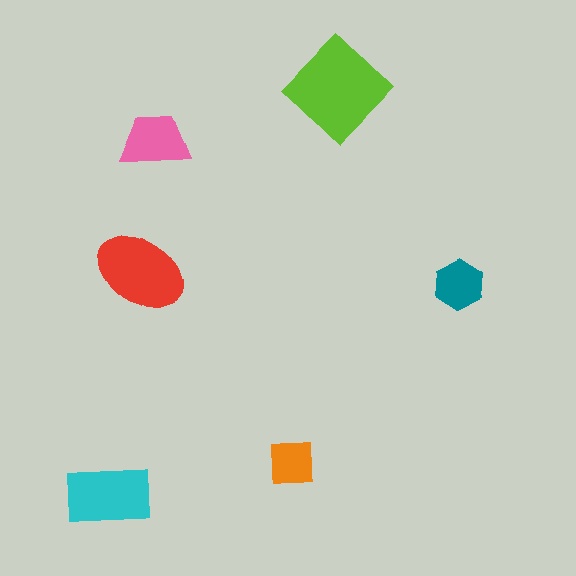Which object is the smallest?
The orange square.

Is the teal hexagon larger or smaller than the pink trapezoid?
Smaller.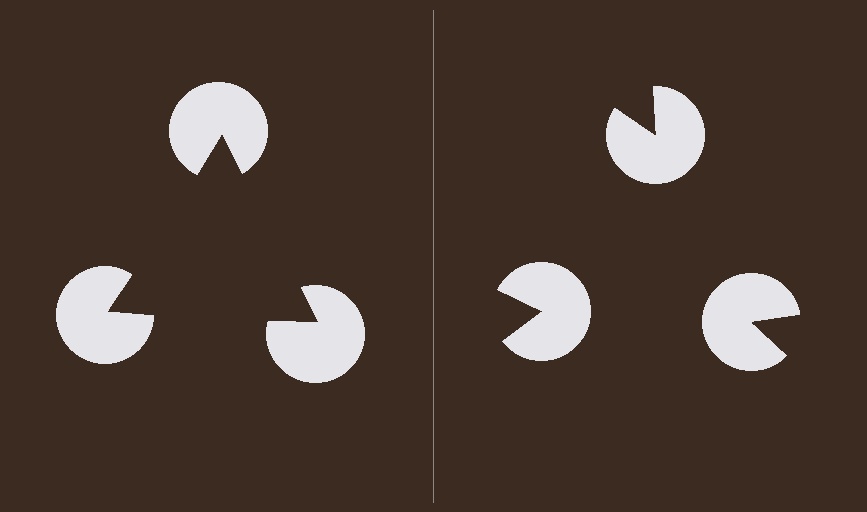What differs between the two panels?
The pac-man discs are positioned identically on both sides; only the wedge orientations differ. On the left they align to a triangle; on the right they are misaligned.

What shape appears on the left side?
An illusory triangle.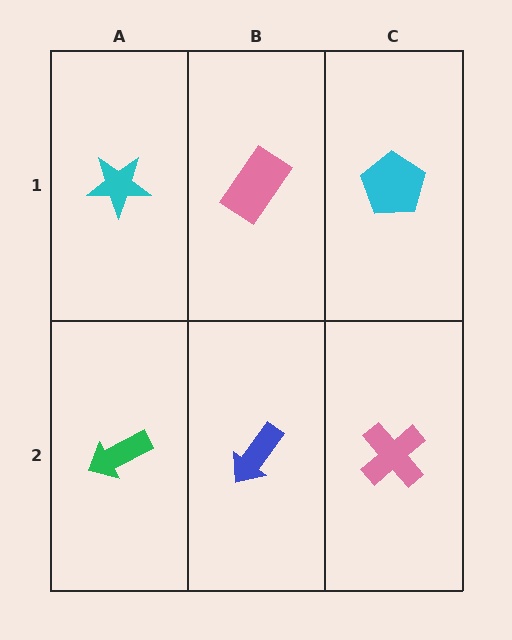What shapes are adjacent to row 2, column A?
A cyan star (row 1, column A), a blue arrow (row 2, column B).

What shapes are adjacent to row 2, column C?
A cyan pentagon (row 1, column C), a blue arrow (row 2, column B).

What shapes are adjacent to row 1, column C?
A pink cross (row 2, column C), a pink rectangle (row 1, column B).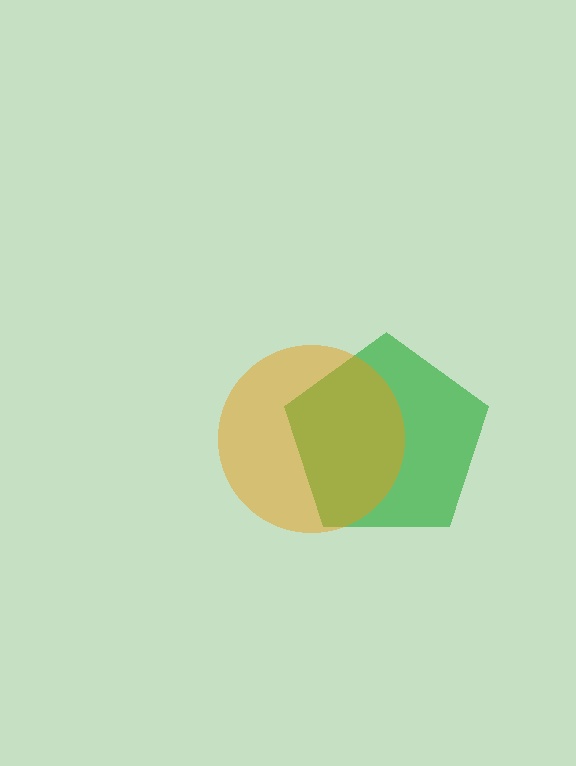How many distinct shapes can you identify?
There are 2 distinct shapes: a green pentagon, an orange circle.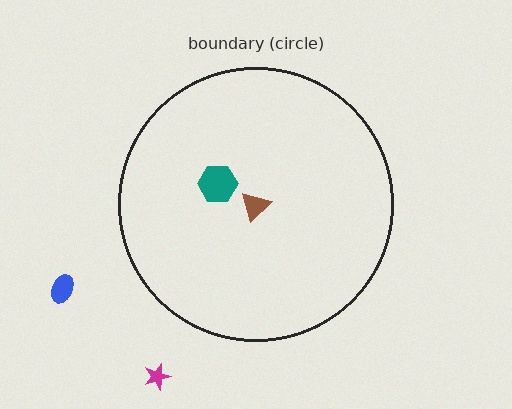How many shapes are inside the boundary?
2 inside, 2 outside.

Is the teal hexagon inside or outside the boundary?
Inside.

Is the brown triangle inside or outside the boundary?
Inside.